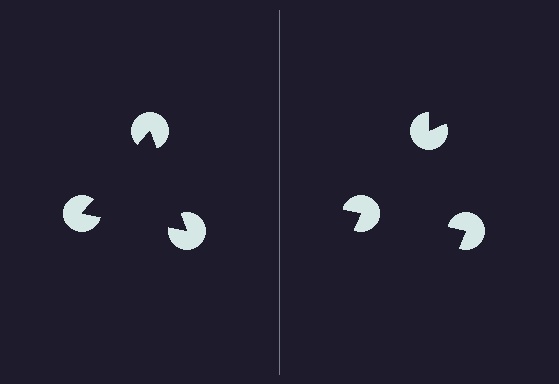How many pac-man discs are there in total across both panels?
6 — 3 on each side.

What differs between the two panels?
The pac-man discs are positioned identically on both sides; only the wedge orientations differ. On the left they align to a triangle; on the right they are misaligned.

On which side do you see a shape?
An illusory triangle appears on the left side. On the right side the wedge cuts are rotated, so no coherent shape forms.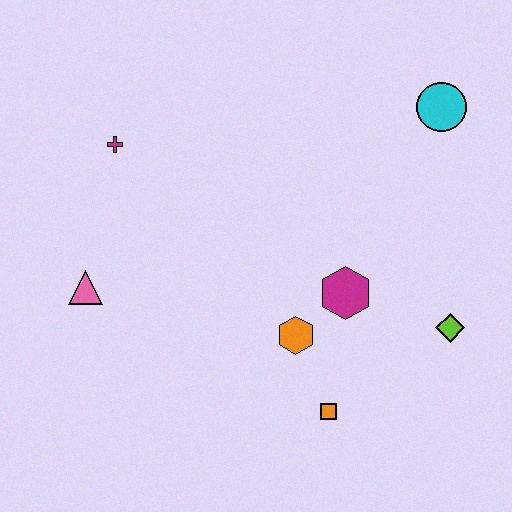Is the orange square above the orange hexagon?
No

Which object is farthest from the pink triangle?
The cyan circle is farthest from the pink triangle.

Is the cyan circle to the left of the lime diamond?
Yes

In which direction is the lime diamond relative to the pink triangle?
The lime diamond is to the right of the pink triangle.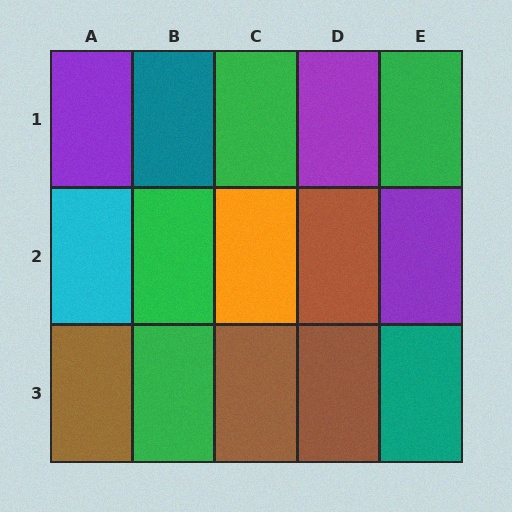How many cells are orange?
1 cell is orange.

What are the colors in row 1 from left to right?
Purple, teal, green, purple, green.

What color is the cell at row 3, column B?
Green.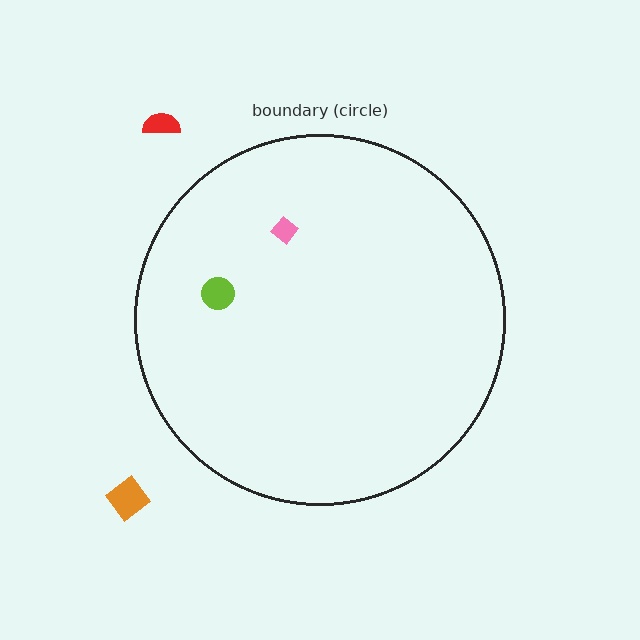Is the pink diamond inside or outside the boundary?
Inside.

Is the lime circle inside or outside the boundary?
Inside.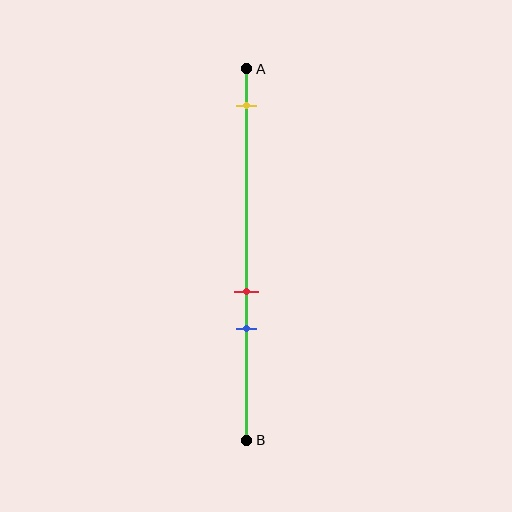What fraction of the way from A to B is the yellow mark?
The yellow mark is approximately 10% (0.1) of the way from A to B.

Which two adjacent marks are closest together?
The red and blue marks are the closest adjacent pair.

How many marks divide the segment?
There are 3 marks dividing the segment.